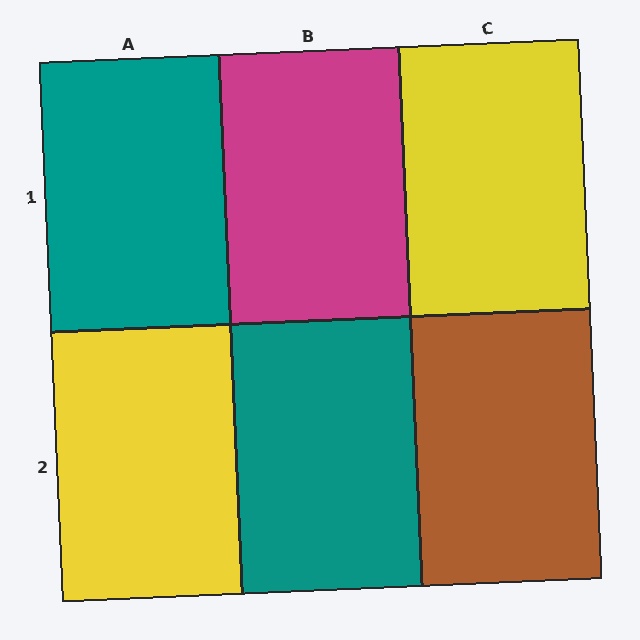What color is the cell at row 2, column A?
Yellow.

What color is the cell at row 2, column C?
Brown.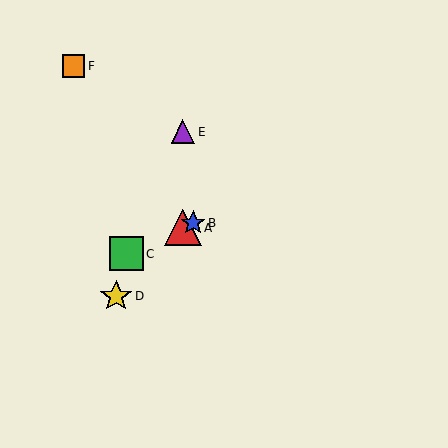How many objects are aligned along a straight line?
3 objects (A, B, C) are aligned along a straight line.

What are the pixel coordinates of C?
Object C is at (126, 254).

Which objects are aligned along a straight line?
Objects A, B, C are aligned along a straight line.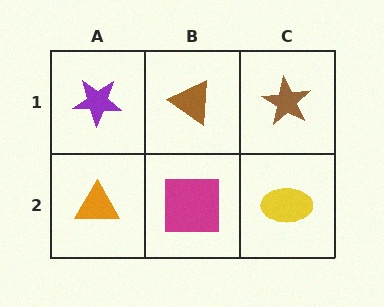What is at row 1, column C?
A brown star.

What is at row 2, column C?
A yellow ellipse.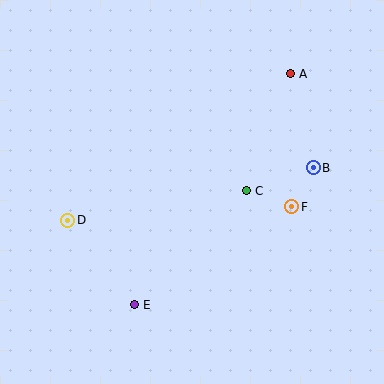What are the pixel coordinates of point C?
Point C is at (246, 191).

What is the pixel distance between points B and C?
The distance between B and C is 71 pixels.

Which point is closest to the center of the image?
Point C at (246, 191) is closest to the center.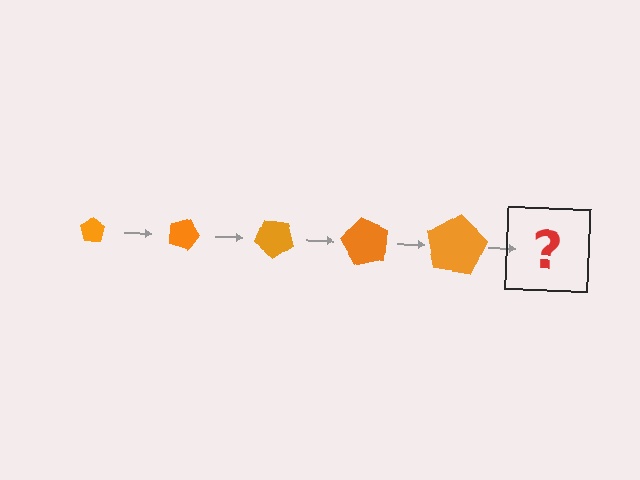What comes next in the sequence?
The next element should be a pentagon, larger than the previous one and rotated 100 degrees from the start.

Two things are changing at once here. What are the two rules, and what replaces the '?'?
The two rules are that the pentagon grows larger each step and it rotates 20 degrees each step. The '?' should be a pentagon, larger than the previous one and rotated 100 degrees from the start.